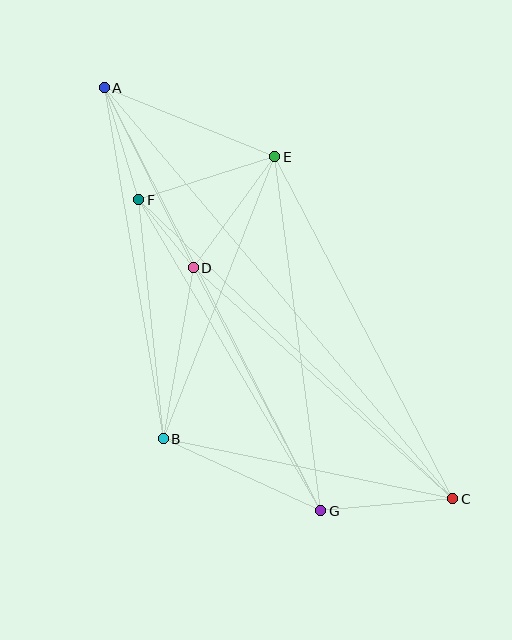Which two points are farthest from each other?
Points A and C are farthest from each other.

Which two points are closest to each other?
Points D and F are closest to each other.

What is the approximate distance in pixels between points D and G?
The distance between D and G is approximately 274 pixels.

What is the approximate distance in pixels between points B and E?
The distance between B and E is approximately 303 pixels.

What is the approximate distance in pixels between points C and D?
The distance between C and D is approximately 348 pixels.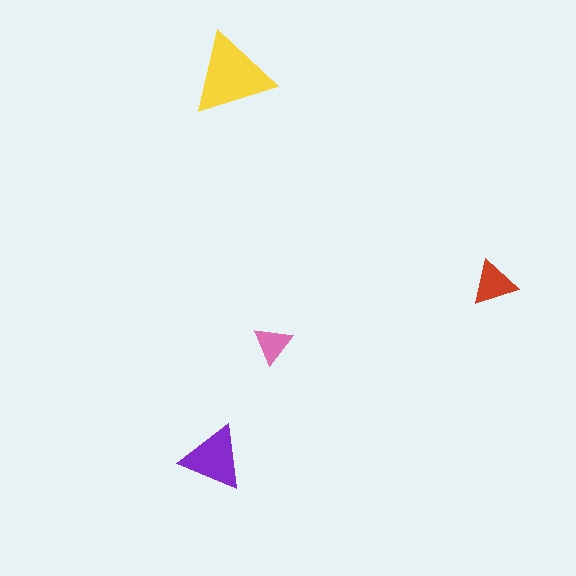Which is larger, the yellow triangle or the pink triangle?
The yellow one.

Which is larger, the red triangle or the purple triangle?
The purple one.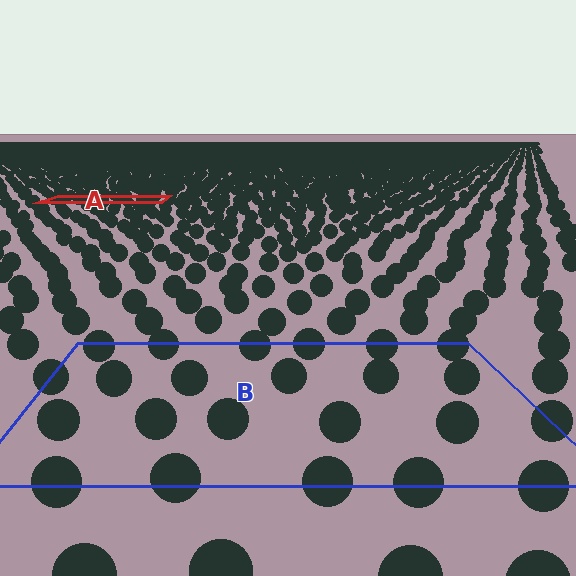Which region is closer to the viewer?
Region B is closer. The texture elements there are larger and more spread out.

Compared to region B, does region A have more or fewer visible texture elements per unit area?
Region A has more texture elements per unit area — they are packed more densely because it is farther away.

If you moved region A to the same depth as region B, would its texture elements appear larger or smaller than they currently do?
They would appear larger. At a closer depth, the same texture elements are projected at a bigger on-screen size.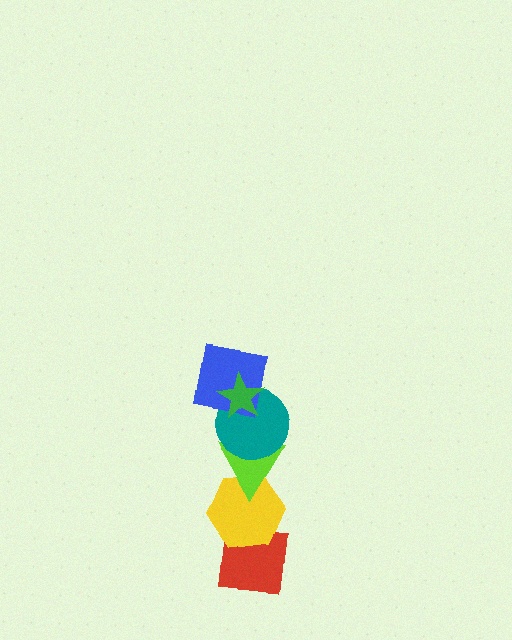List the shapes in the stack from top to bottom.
From top to bottom: the green star, the blue square, the teal circle, the lime triangle, the yellow hexagon, the red square.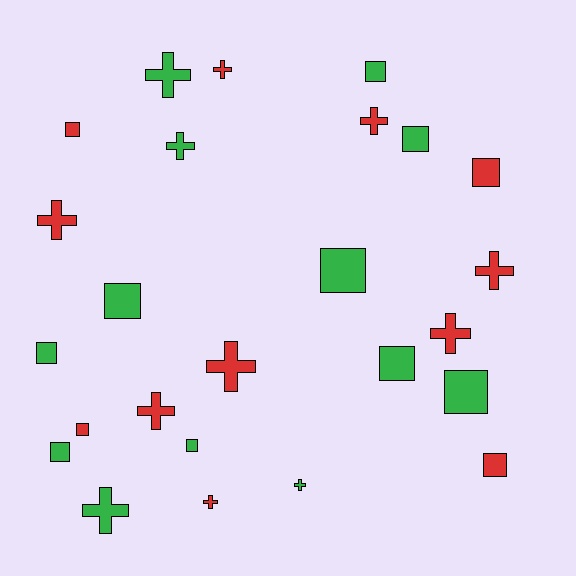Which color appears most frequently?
Green, with 13 objects.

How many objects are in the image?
There are 25 objects.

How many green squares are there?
There are 9 green squares.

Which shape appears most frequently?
Square, with 13 objects.